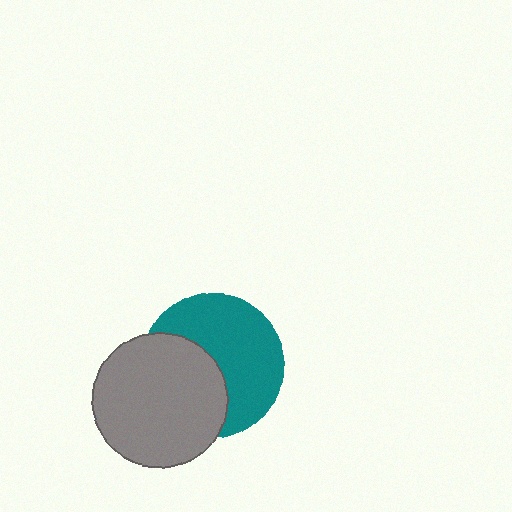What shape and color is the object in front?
The object in front is a gray circle.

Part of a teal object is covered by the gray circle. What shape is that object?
It is a circle.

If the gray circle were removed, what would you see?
You would see the complete teal circle.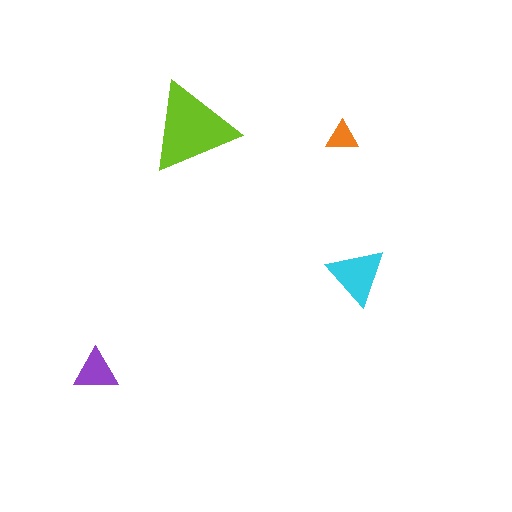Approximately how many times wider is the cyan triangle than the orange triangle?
About 2 times wider.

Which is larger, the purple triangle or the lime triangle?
The lime one.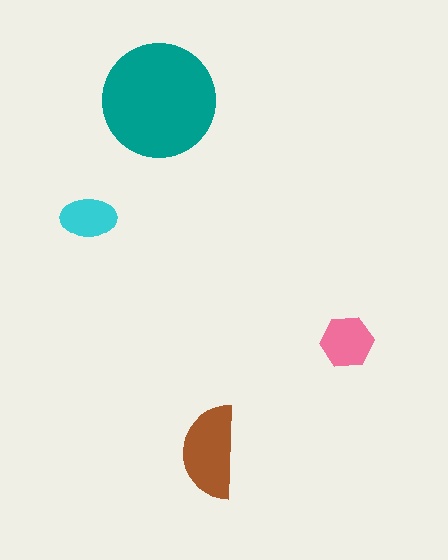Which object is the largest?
The teal circle.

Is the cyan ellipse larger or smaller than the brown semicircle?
Smaller.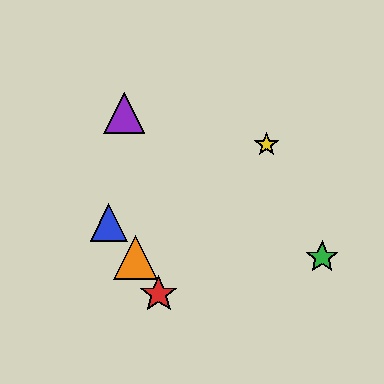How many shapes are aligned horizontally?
2 shapes (the green star, the orange triangle) are aligned horizontally.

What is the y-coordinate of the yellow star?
The yellow star is at y≈144.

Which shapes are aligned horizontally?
The green star, the orange triangle are aligned horizontally.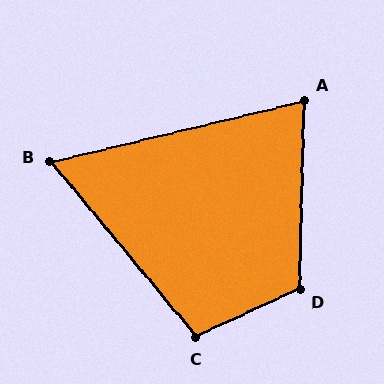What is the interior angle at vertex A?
Approximately 75 degrees (acute).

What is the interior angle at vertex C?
Approximately 105 degrees (obtuse).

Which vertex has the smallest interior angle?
B, at approximately 64 degrees.